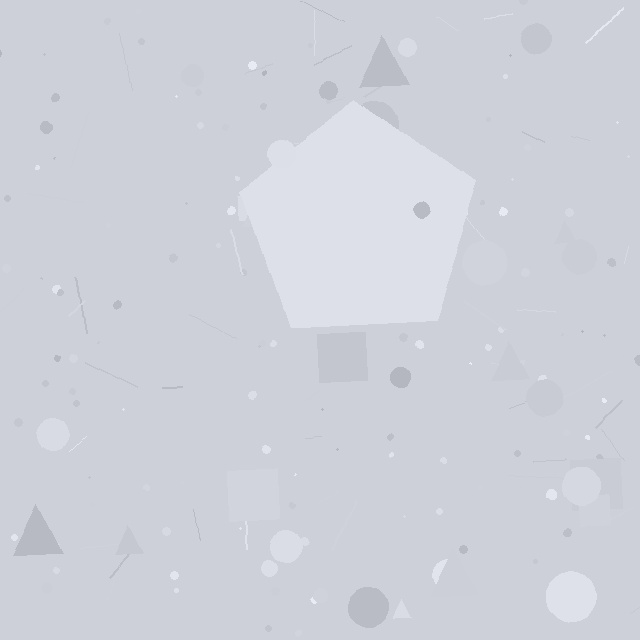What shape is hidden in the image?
A pentagon is hidden in the image.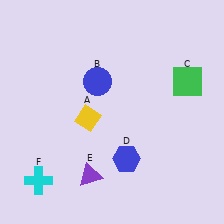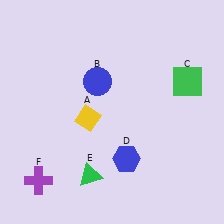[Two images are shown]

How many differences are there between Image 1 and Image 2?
There are 2 differences between the two images.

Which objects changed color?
E changed from purple to green. F changed from cyan to purple.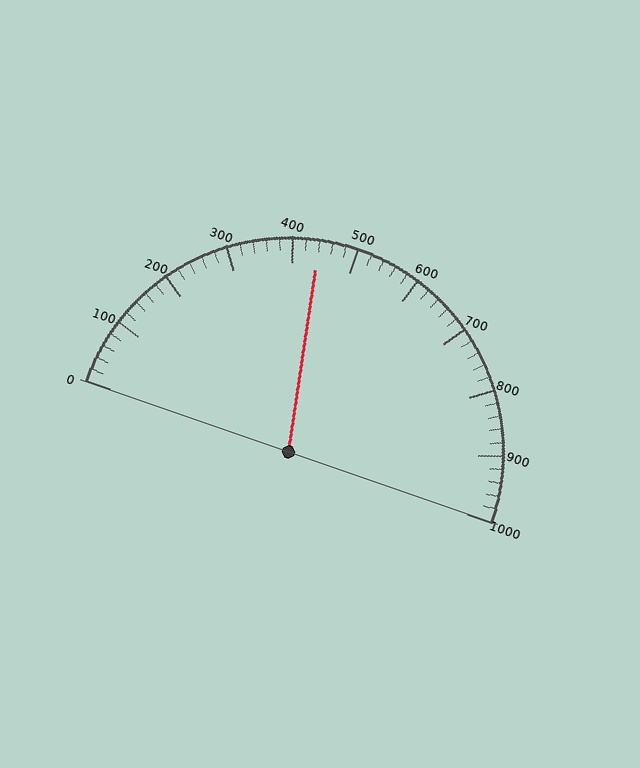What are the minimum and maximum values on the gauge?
The gauge ranges from 0 to 1000.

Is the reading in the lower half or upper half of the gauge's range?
The reading is in the lower half of the range (0 to 1000).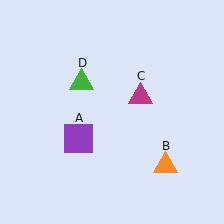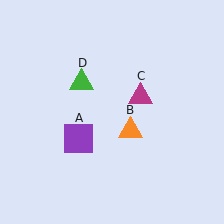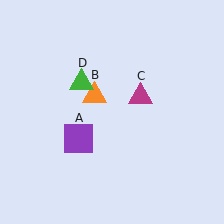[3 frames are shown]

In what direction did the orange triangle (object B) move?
The orange triangle (object B) moved up and to the left.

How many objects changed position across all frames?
1 object changed position: orange triangle (object B).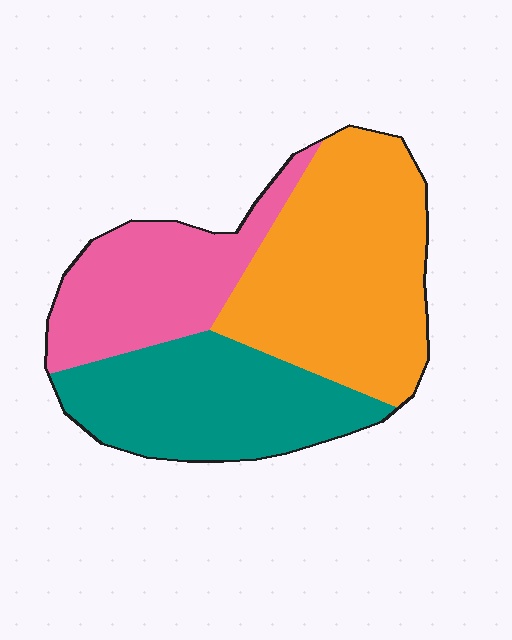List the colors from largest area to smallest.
From largest to smallest: orange, teal, pink.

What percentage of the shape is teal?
Teal covers around 30% of the shape.